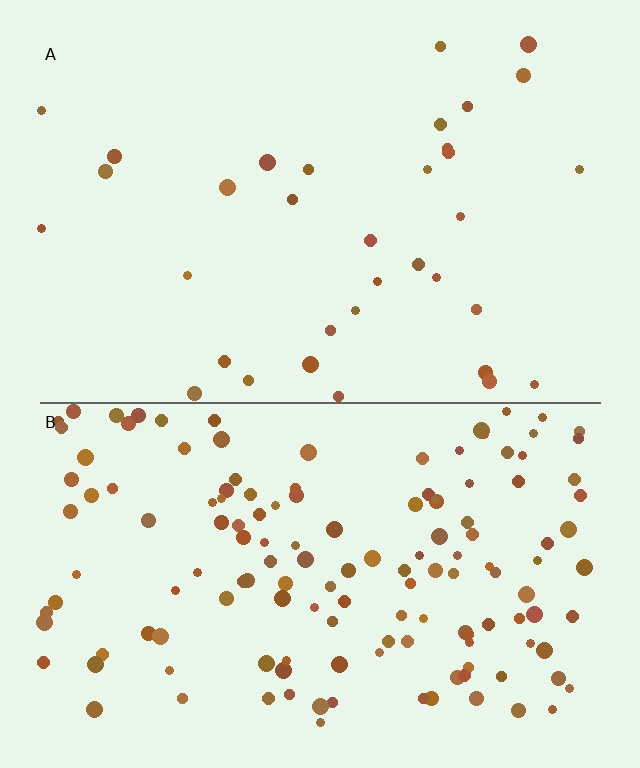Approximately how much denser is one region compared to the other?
Approximately 4.2× — region B over region A.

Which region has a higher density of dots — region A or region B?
B (the bottom).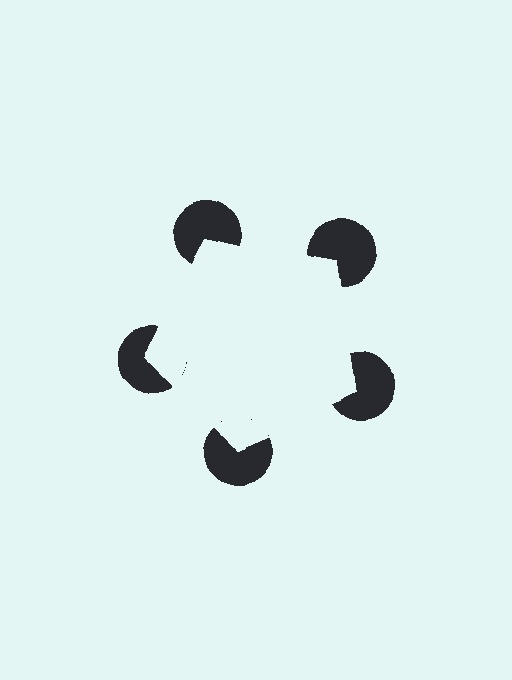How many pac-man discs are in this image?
There are 5 — one at each vertex of the illusory pentagon.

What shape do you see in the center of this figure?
An illusory pentagon — its edges are inferred from the aligned wedge cuts in the pac-man discs, not physically drawn.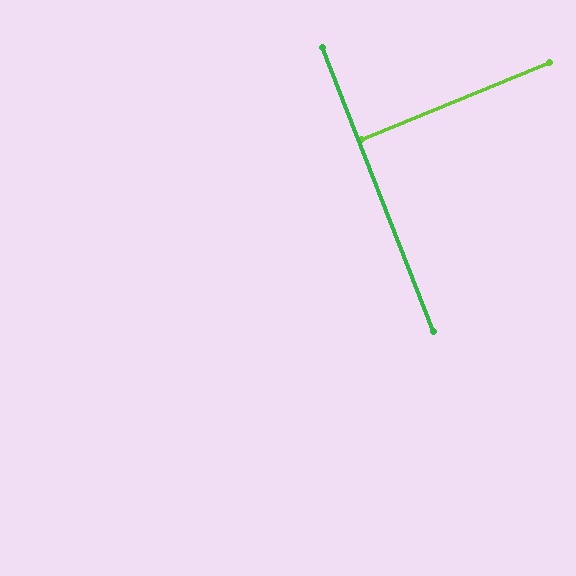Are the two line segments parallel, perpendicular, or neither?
Perpendicular — they meet at approximately 89°.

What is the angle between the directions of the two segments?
Approximately 89 degrees.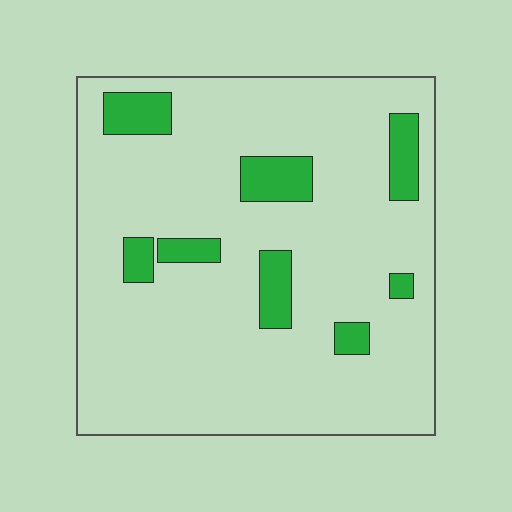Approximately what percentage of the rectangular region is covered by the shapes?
Approximately 15%.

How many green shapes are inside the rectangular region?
8.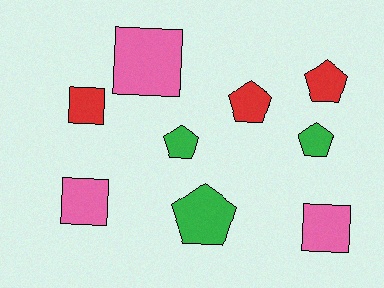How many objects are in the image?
There are 9 objects.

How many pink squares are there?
There are 3 pink squares.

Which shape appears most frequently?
Pentagon, with 5 objects.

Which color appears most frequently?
Pink, with 3 objects.